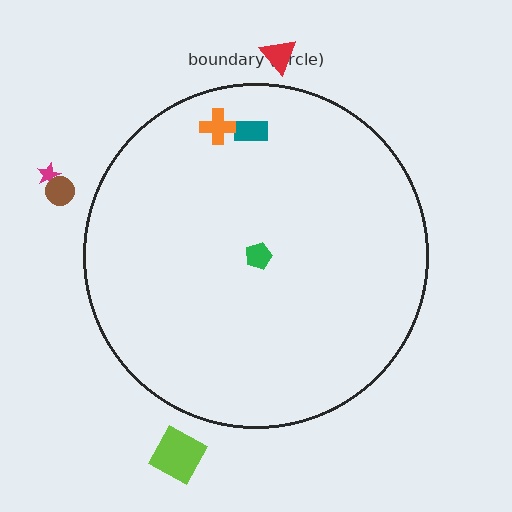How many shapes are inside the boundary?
3 inside, 4 outside.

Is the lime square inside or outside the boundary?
Outside.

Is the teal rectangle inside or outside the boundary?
Inside.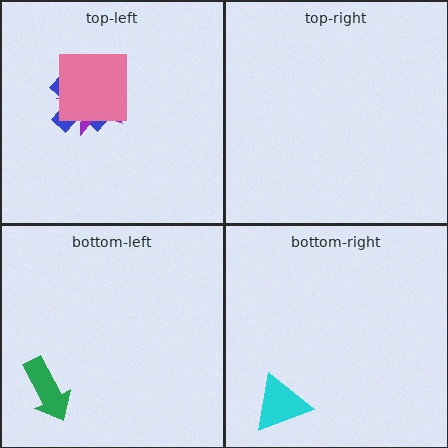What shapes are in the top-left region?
The blue cross, the purple star, the pink square.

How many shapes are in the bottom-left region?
1.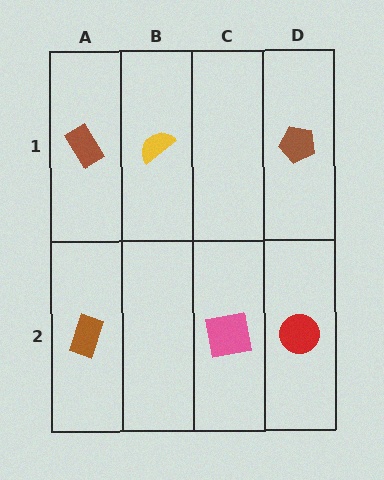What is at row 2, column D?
A red circle.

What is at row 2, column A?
A brown rectangle.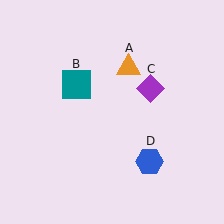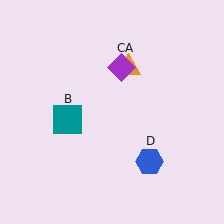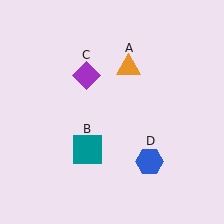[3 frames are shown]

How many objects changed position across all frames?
2 objects changed position: teal square (object B), purple diamond (object C).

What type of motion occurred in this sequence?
The teal square (object B), purple diamond (object C) rotated counterclockwise around the center of the scene.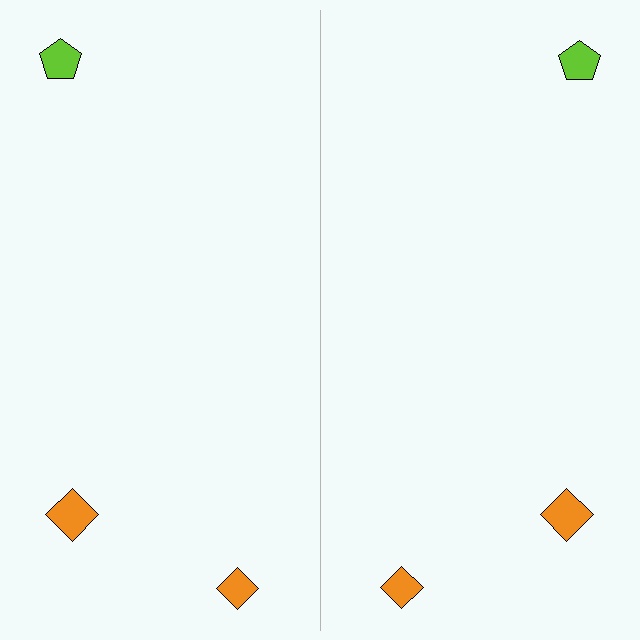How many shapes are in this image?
There are 6 shapes in this image.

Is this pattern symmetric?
Yes, this pattern has bilateral (reflection) symmetry.